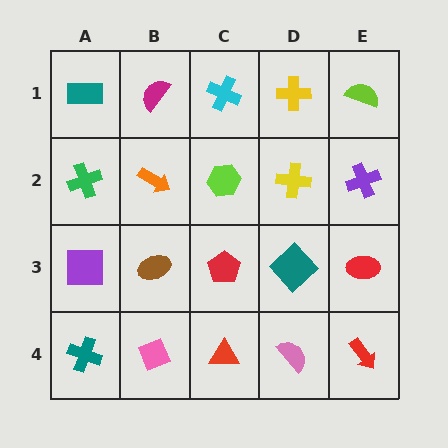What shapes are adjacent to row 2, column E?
A lime semicircle (row 1, column E), a red ellipse (row 3, column E), a yellow cross (row 2, column D).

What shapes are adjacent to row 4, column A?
A purple square (row 3, column A), a pink diamond (row 4, column B).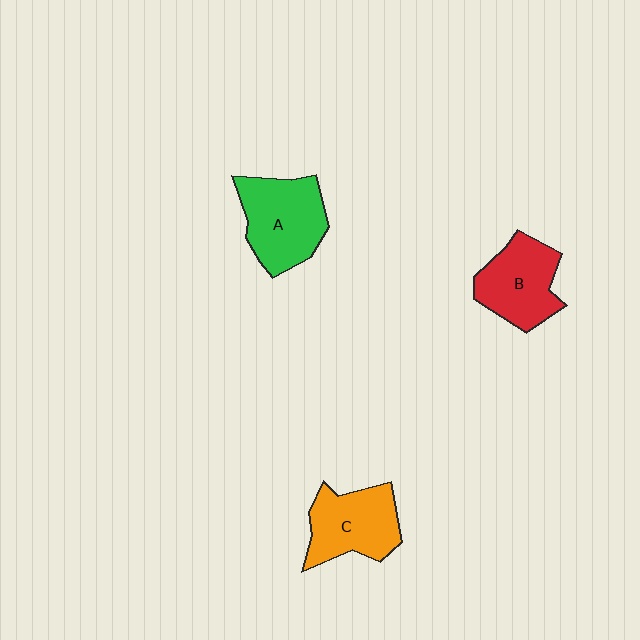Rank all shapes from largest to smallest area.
From largest to smallest: A (green), C (orange), B (red).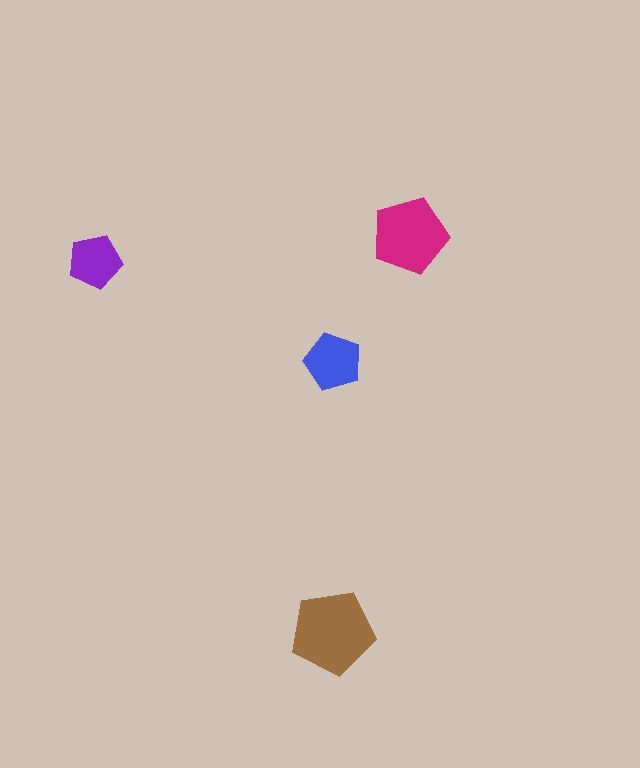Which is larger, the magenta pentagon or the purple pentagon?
The magenta one.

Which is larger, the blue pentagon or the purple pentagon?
The blue one.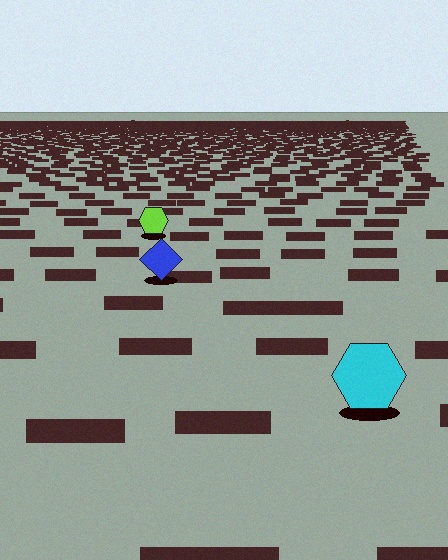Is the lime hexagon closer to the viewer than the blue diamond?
No. The blue diamond is closer — you can tell from the texture gradient: the ground texture is coarser near it.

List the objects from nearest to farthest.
From nearest to farthest: the cyan hexagon, the blue diamond, the lime hexagon.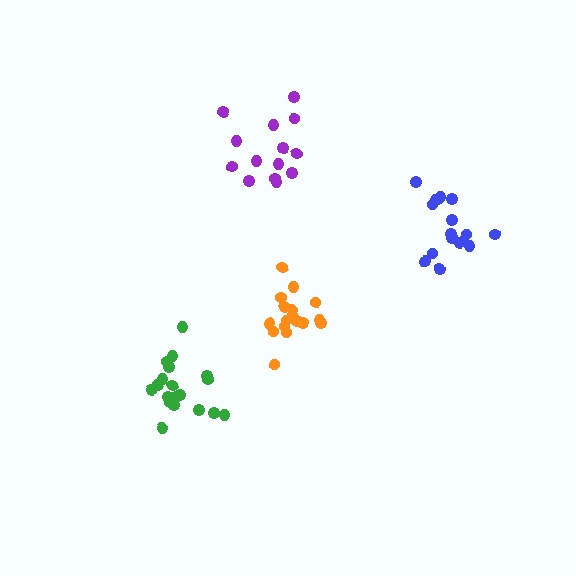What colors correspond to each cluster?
The clusters are colored: orange, purple, blue, green.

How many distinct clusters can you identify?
There are 4 distinct clusters.